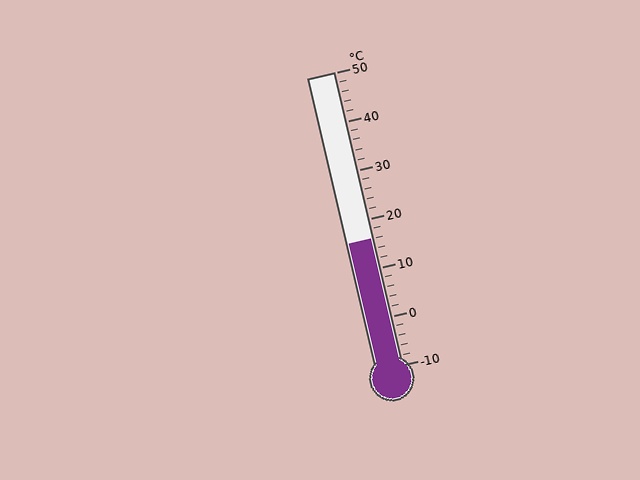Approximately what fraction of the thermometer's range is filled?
The thermometer is filled to approximately 45% of its range.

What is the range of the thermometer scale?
The thermometer scale ranges from -10°C to 50°C.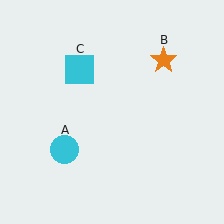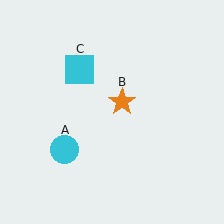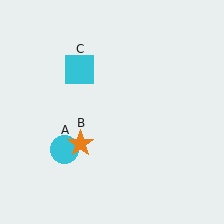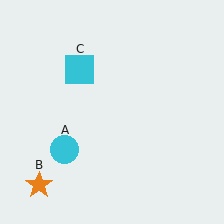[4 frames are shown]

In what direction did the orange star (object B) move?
The orange star (object B) moved down and to the left.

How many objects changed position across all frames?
1 object changed position: orange star (object B).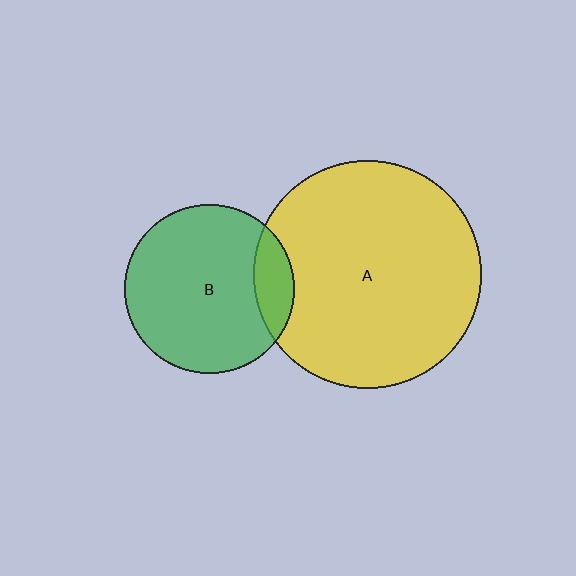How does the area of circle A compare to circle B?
Approximately 1.8 times.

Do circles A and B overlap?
Yes.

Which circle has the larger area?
Circle A (yellow).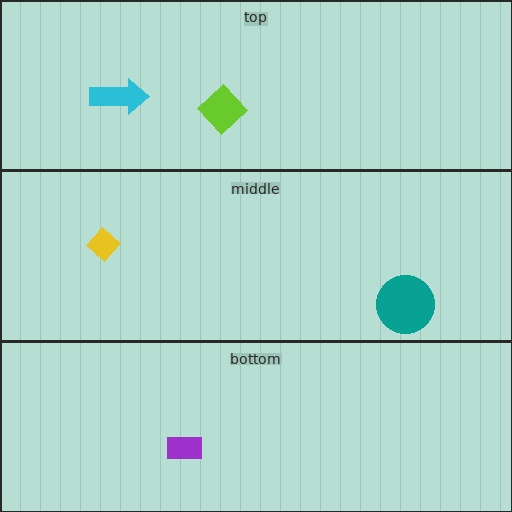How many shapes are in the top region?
2.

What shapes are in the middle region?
The teal circle, the yellow diamond.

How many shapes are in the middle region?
2.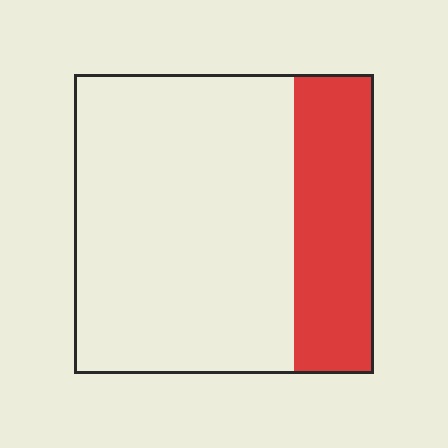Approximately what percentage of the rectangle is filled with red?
Approximately 25%.